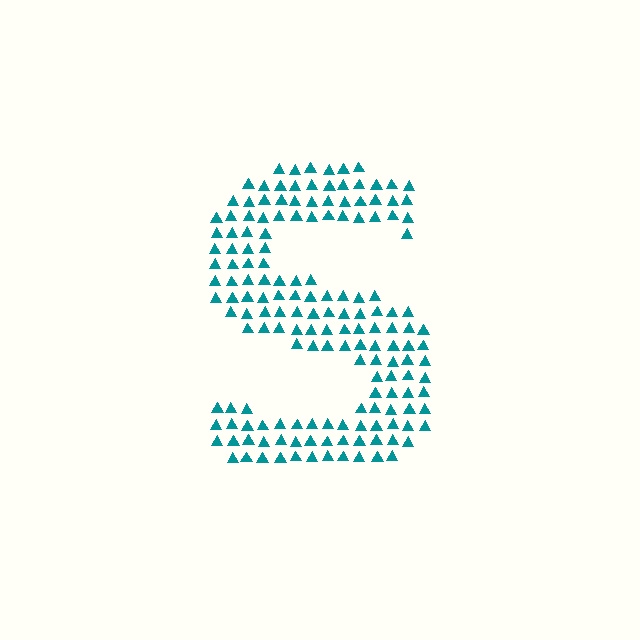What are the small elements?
The small elements are triangles.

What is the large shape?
The large shape is the letter S.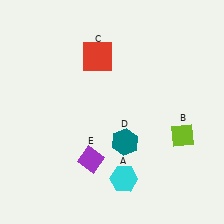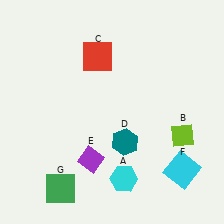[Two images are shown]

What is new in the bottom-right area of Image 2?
A cyan square (F) was added in the bottom-right area of Image 2.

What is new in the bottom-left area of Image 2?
A green square (G) was added in the bottom-left area of Image 2.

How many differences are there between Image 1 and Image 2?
There are 2 differences between the two images.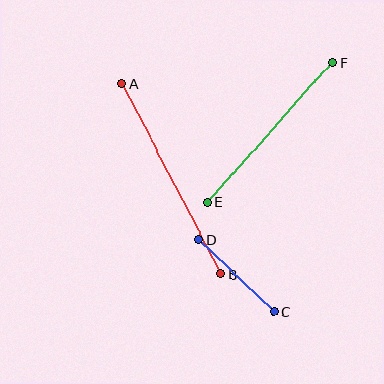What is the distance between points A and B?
The distance is approximately 214 pixels.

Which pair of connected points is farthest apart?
Points A and B are farthest apart.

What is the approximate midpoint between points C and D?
The midpoint is at approximately (237, 276) pixels.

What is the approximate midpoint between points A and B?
The midpoint is at approximately (171, 179) pixels.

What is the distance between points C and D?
The distance is approximately 104 pixels.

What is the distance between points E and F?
The distance is approximately 188 pixels.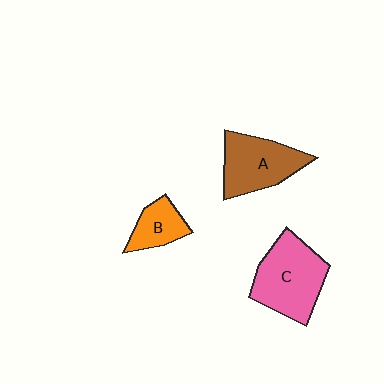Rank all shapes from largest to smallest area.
From largest to smallest: C (pink), A (brown), B (orange).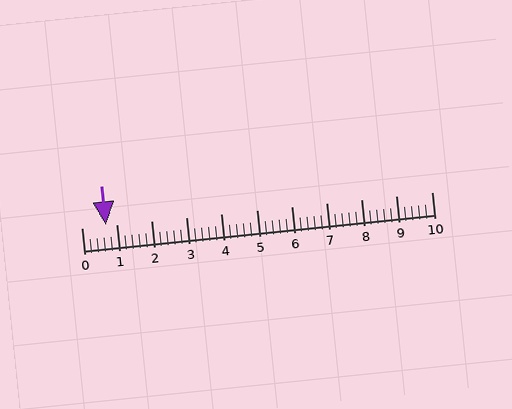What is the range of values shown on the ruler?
The ruler shows values from 0 to 10.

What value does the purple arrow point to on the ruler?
The purple arrow points to approximately 0.7.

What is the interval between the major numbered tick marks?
The major tick marks are spaced 1 units apart.